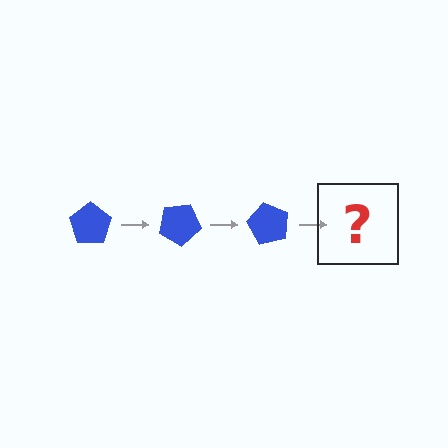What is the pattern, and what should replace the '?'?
The pattern is that the pentagon rotates 30 degrees each step. The '?' should be a blue pentagon rotated 90 degrees.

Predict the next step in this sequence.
The next step is a blue pentagon rotated 90 degrees.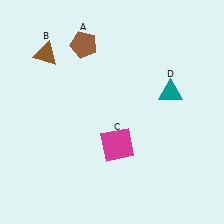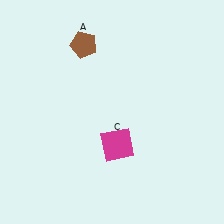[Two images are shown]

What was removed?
The teal triangle (D), the brown triangle (B) were removed in Image 2.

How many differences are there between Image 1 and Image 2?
There are 2 differences between the two images.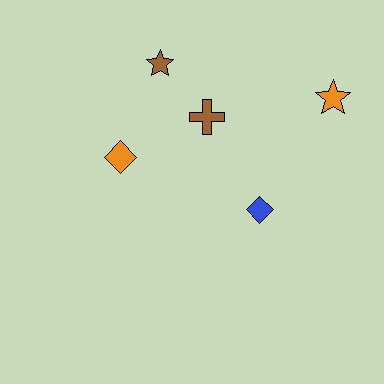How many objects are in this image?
There are 5 objects.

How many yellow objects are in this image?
There are no yellow objects.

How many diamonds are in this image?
There are 2 diamonds.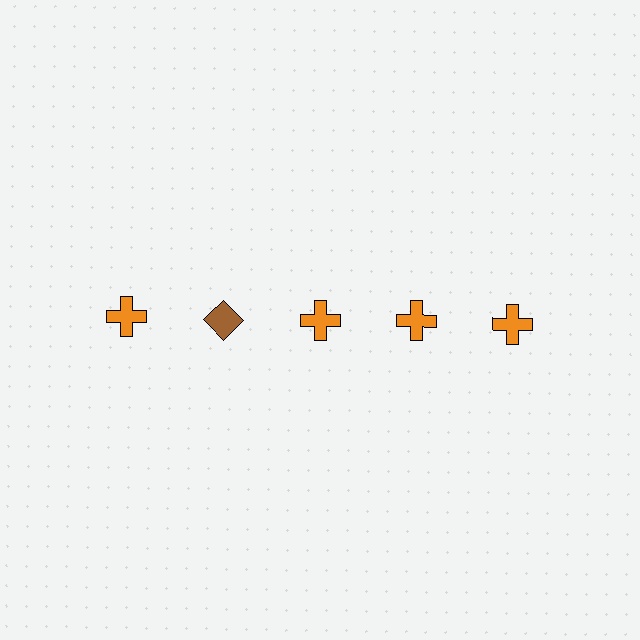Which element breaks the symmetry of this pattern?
The brown diamond in the top row, second from left column breaks the symmetry. All other shapes are orange crosses.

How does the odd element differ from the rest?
It differs in both color (brown instead of orange) and shape (diamond instead of cross).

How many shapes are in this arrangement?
There are 5 shapes arranged in a grid pattern.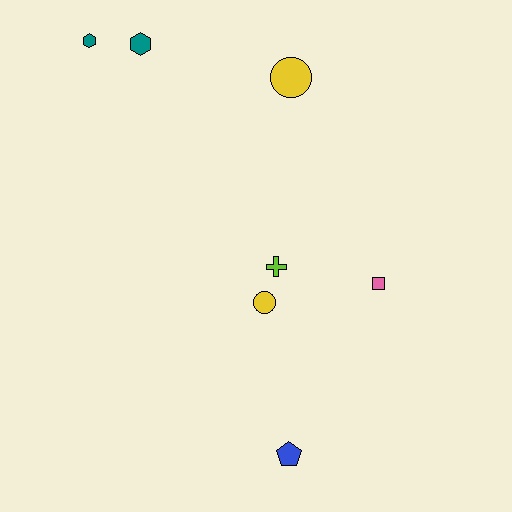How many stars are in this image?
There are no stars.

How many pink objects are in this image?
There is 1 pink object.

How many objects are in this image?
There are 7 objects.